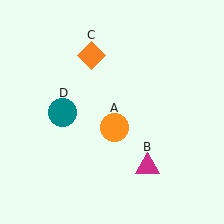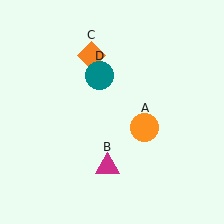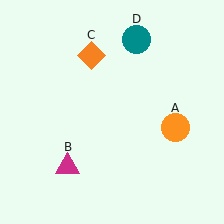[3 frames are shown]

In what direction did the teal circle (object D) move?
The teal circle (object D) moved up and to the right.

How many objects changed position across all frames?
3 objects changed position: orange circle (object A), magenta triangle (object B), teal circle (object D).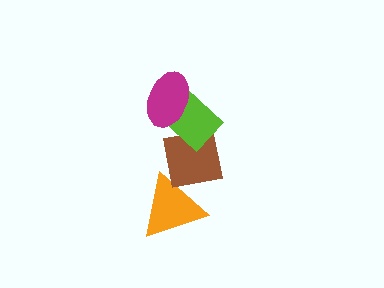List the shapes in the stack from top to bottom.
From top to bottom: the magenta ellipse, the lime rectangle, the brown square, the orange triangle.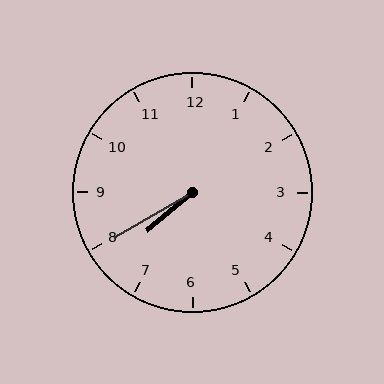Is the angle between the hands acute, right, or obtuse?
It is acute.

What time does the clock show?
7:40.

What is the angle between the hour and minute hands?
Approximately 10 degrees.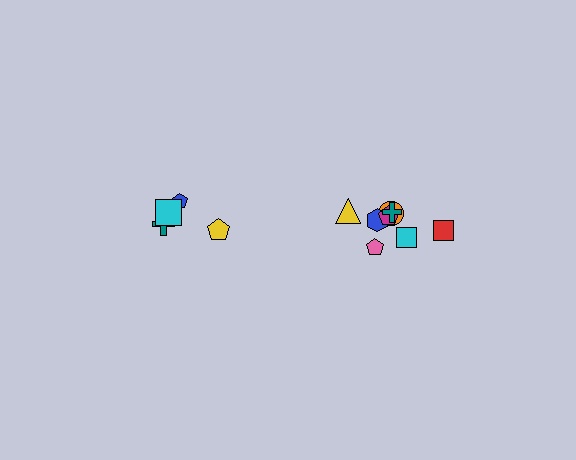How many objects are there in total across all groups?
There are 12 objects.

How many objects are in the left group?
There are 4 objects.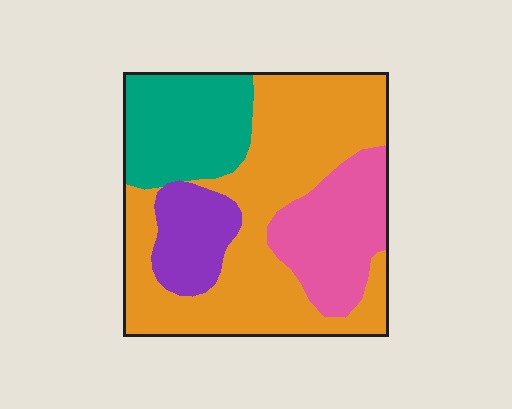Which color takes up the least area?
Purple, at roughly 10%.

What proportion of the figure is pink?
Pink covers around 20% of the figure.